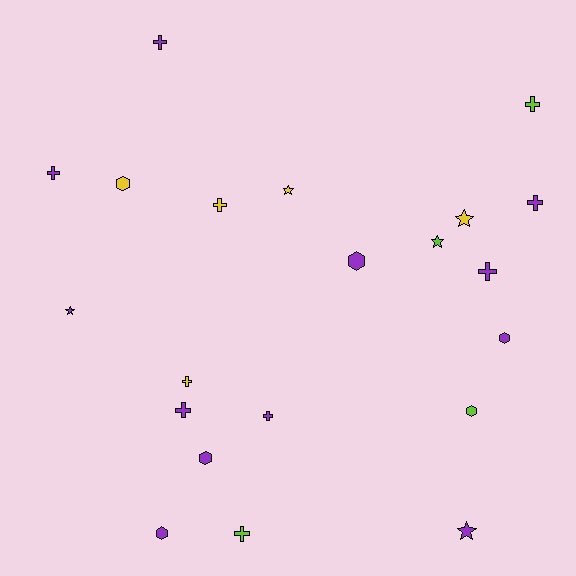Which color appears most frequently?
Purple, with 12 objects.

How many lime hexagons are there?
There is 1 lime hexagon.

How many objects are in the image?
There are 21 objects.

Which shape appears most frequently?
Cross, with 10 objects.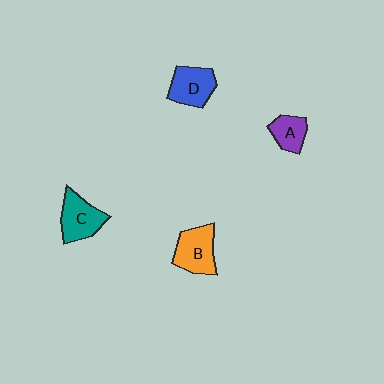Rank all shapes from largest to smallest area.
From largest to smallest: B (orange), C (teal), D (blue), A (purple).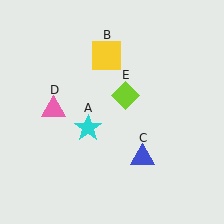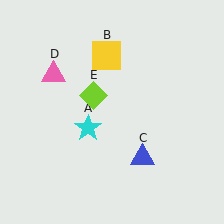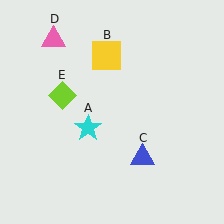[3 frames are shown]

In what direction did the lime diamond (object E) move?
The lime diamond (object E) moved left.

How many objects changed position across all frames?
2 objects changed position: pink triangle (object D), lime diamond (object E).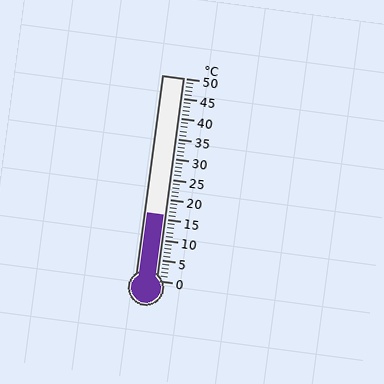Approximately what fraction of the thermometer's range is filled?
The thermometer is filled to approximately 30% of its range.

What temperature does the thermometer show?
The thermometer shows approximately 16°C.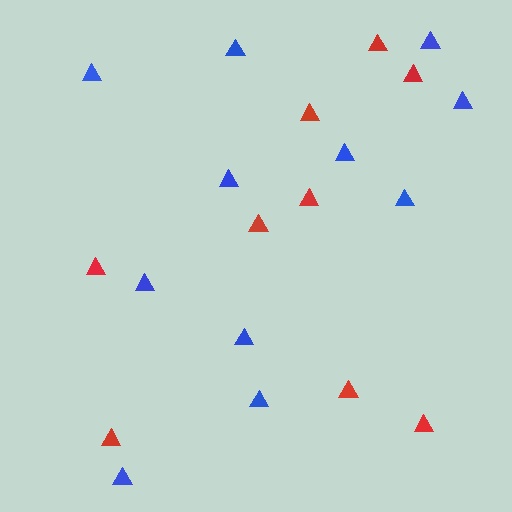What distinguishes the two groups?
There are 2 groups: one group of red triangles (9) and one group of blue triangles (11).